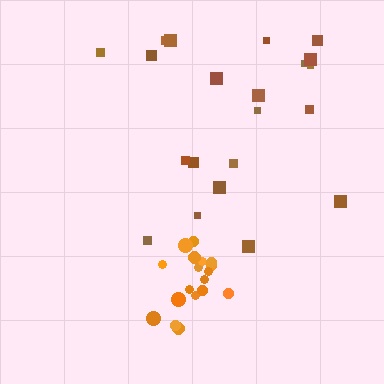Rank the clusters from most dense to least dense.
orange, brown.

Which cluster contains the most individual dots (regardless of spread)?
Brown (21).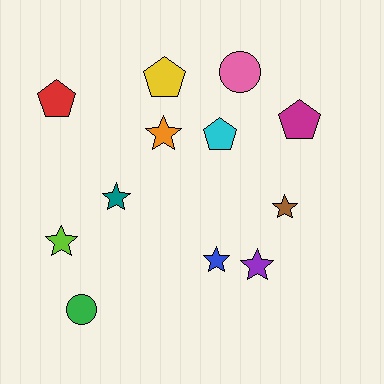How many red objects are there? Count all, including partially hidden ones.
There is 1 red object.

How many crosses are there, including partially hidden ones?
There are no crosses.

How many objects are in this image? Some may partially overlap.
There are 12 objects.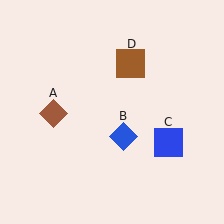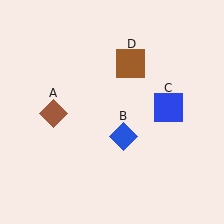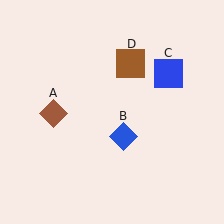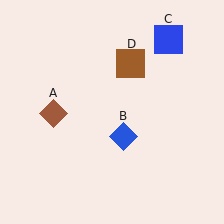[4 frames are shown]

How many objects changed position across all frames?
1 object changed position: blue square (object C).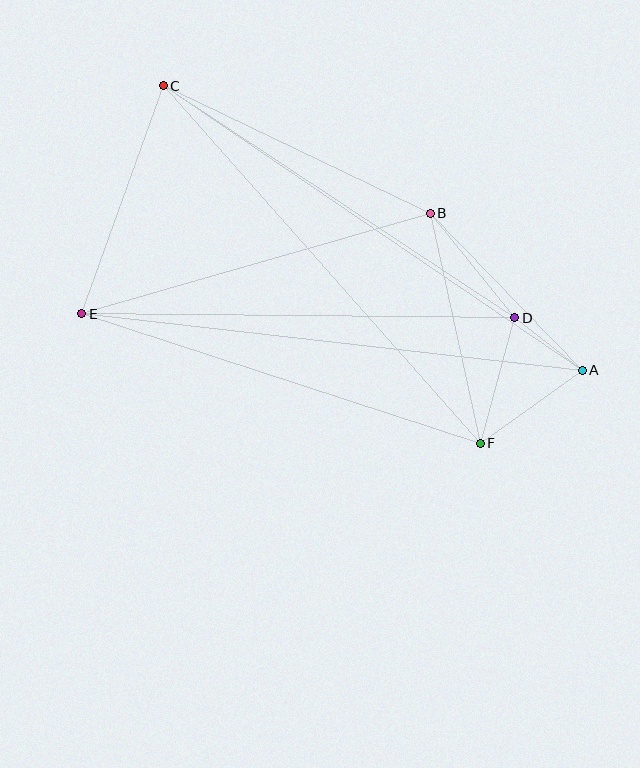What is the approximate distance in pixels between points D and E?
The distance between D and E is approximately 433 pixels.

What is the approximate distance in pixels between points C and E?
The distance between C and E is approximately 242 pixels.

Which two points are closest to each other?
Points A and D are closest to each other.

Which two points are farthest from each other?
Points A and C are farthest from each other.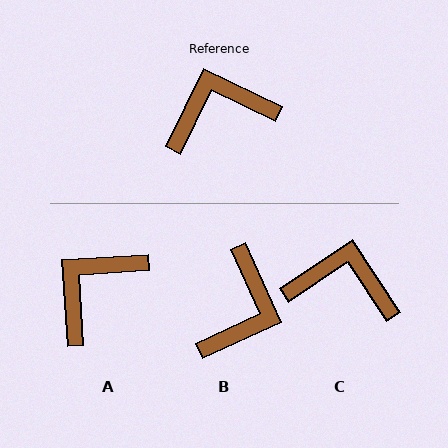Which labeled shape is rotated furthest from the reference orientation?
B, about 130 degrees away.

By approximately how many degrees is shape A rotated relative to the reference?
Approximately 29 degrees counter-clockwise.